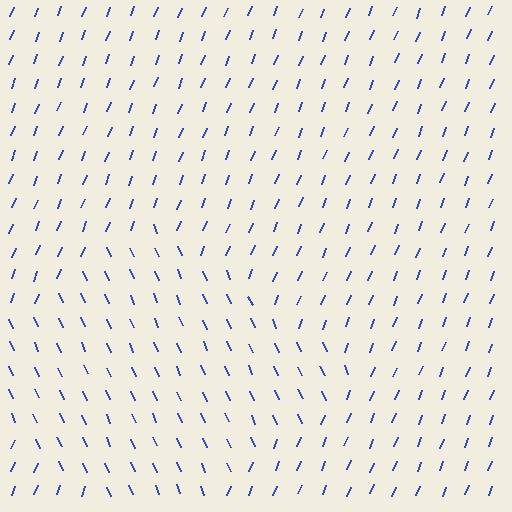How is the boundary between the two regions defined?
The boundary is defined purely by a change in line orientation (approximately 45 degrees difference). All lines are the same color and thickness.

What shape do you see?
I see a diamond.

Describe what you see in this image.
The image is filled with small blue line segments. A diamond region in the image has lines oriented differently from the surrounding lines, creating a visible texture boundary.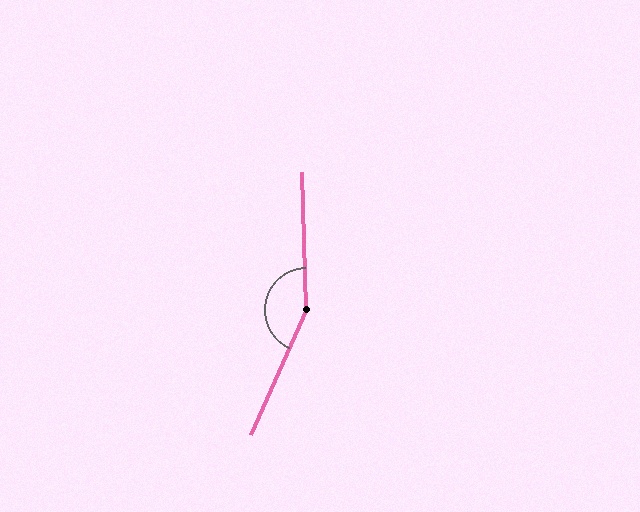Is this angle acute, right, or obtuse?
It is obtuse.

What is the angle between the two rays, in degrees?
Approximately 154 degrees.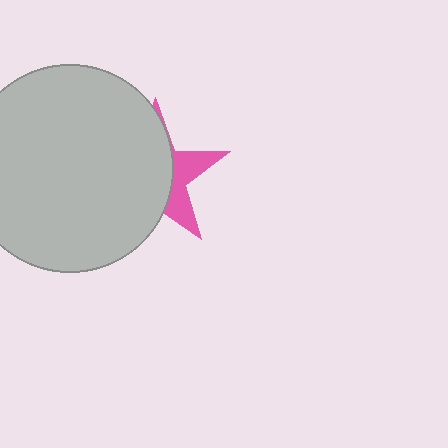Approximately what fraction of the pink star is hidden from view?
Roughly 68% of the pink star is hidden behind the light gray circle.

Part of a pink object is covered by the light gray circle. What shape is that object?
It is a star.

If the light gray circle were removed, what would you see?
You would see the complete pink star.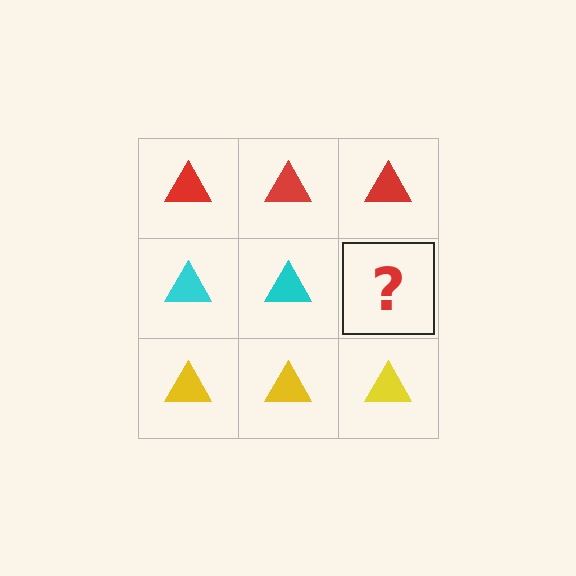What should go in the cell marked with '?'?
The missing cell should contain a cyan triangle.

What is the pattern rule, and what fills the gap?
The rule is that each row has a consistent color. The gap should be filled with a cyan triangle.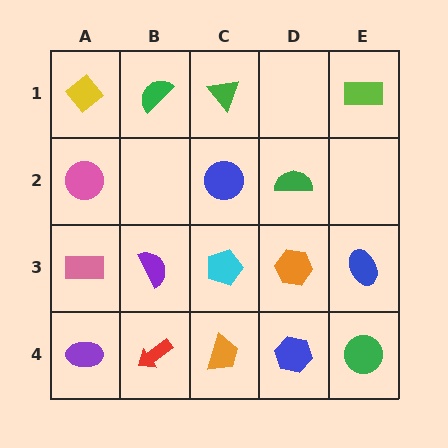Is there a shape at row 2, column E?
No, that cell is empty.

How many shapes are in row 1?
4 shapes.